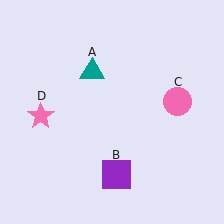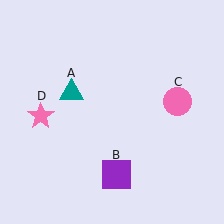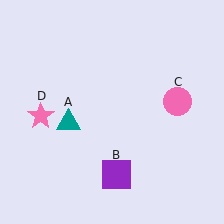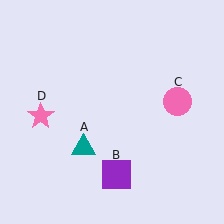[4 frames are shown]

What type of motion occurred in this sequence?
The teal triangle (object A) rotated counterclockwise around the center of the scene.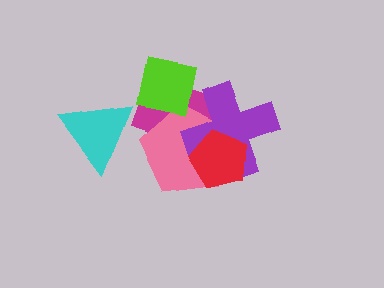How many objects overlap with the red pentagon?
3 objects overlap with the red pentagon.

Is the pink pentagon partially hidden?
Yes, it is partially covered by another shape.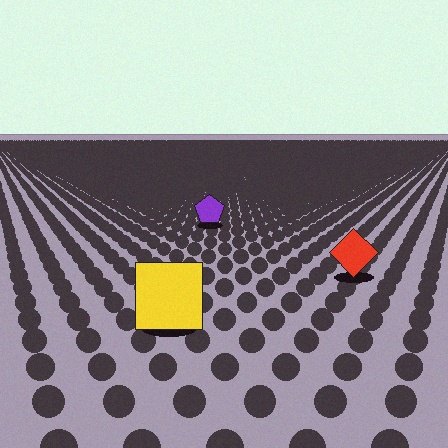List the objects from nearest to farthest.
From nearest to farthest: the yellow square, the red diamond, the purple pentagon.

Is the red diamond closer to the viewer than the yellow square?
No. The yellow square is closer — you can tell from the texture gradient: the ground texture is coarser near it.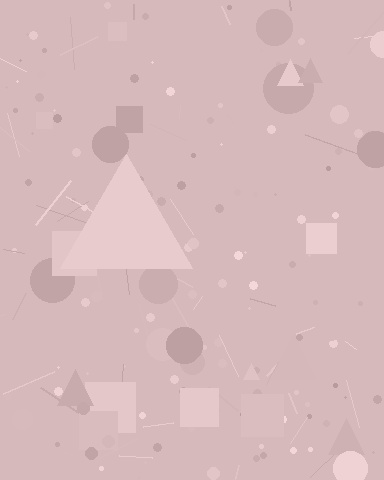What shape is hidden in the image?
A triangle is hidden in the image.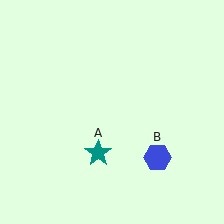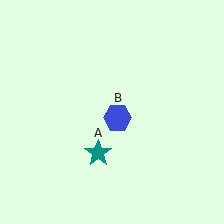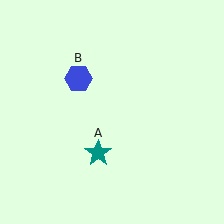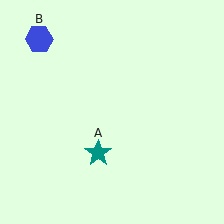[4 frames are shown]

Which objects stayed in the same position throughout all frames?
Teal star (object A) remained stationary.